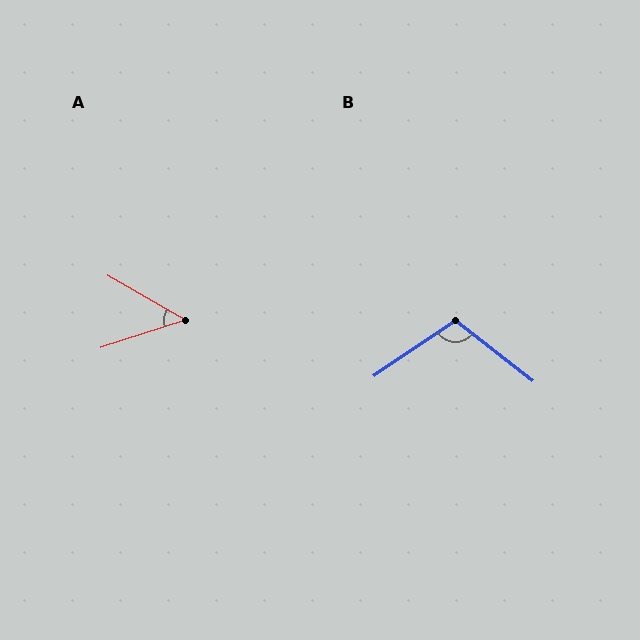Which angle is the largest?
B, at approximately 107 degrees.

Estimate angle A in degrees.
Approximately 48 degrees.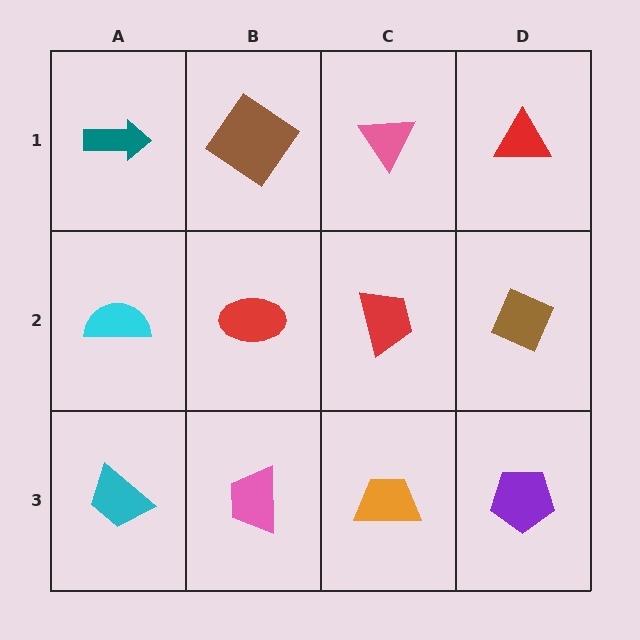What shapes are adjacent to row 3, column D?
A brown diamond (row 2, column D), an orange trapezoid (row 3, column C).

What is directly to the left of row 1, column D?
A pink triangle.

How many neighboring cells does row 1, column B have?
3.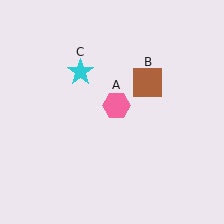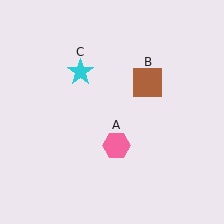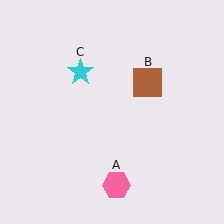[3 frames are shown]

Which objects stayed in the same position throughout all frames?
Brown square (object B) and cyan star (object C) remained stationary.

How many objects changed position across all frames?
1 object changed position: pink hexagon (object A).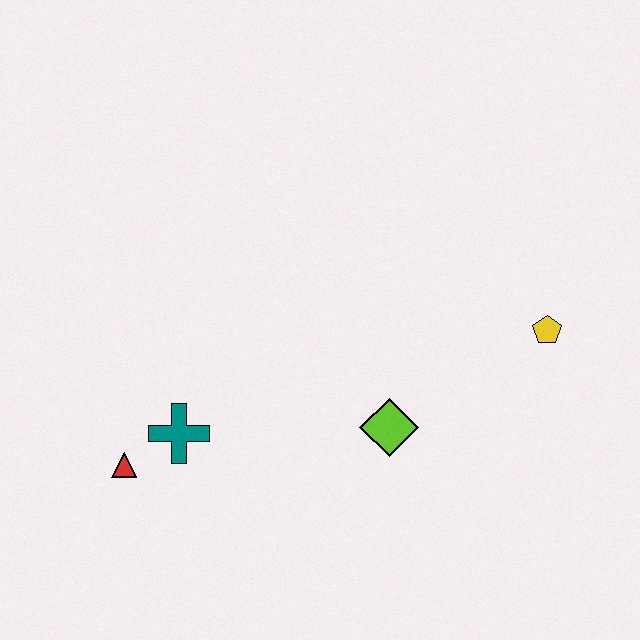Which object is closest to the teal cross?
The red triangle is closest to the teal cross.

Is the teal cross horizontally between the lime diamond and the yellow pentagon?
No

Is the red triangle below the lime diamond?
Yes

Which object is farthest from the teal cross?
The yellow pentagon is farthest from the teal cross.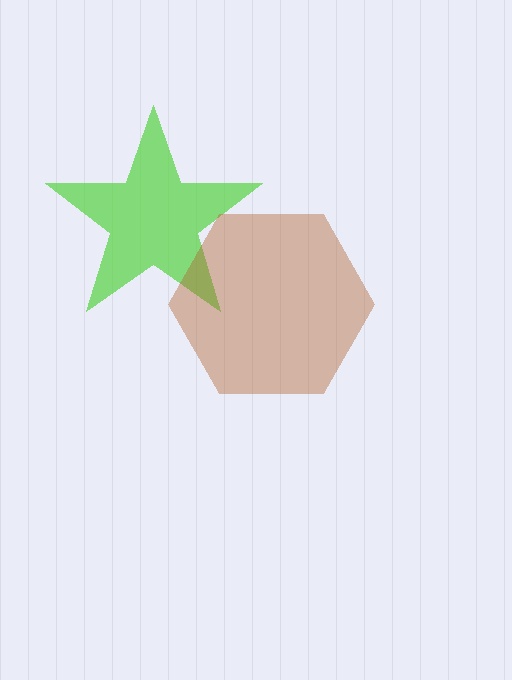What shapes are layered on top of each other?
The layered shapes are: a lime star, a brown hexagon.